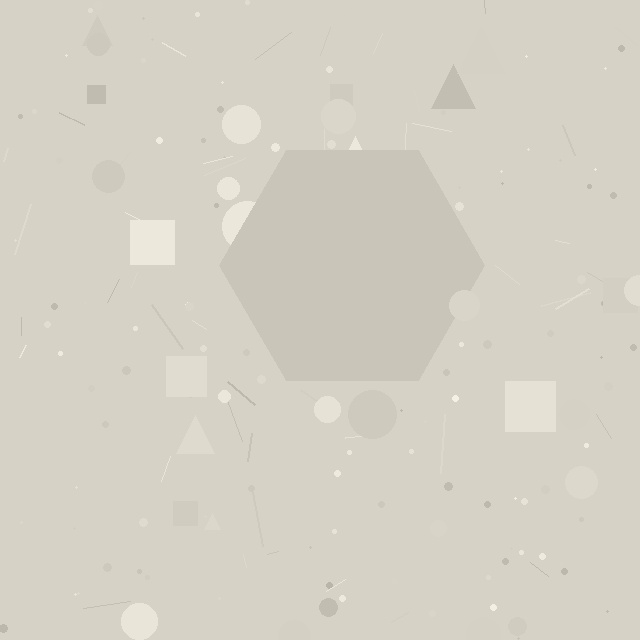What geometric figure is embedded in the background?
A hexagon is embedded in the background.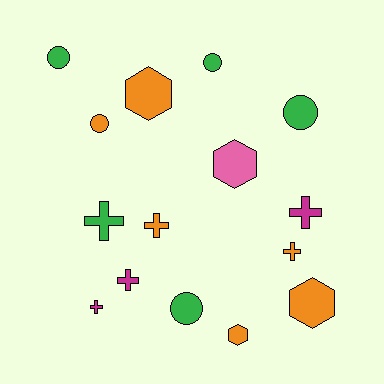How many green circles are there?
There are 4 green circles.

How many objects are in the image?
There are 15 objects.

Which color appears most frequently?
Orange, with 6 objects.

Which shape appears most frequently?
Cross, with 6 objects.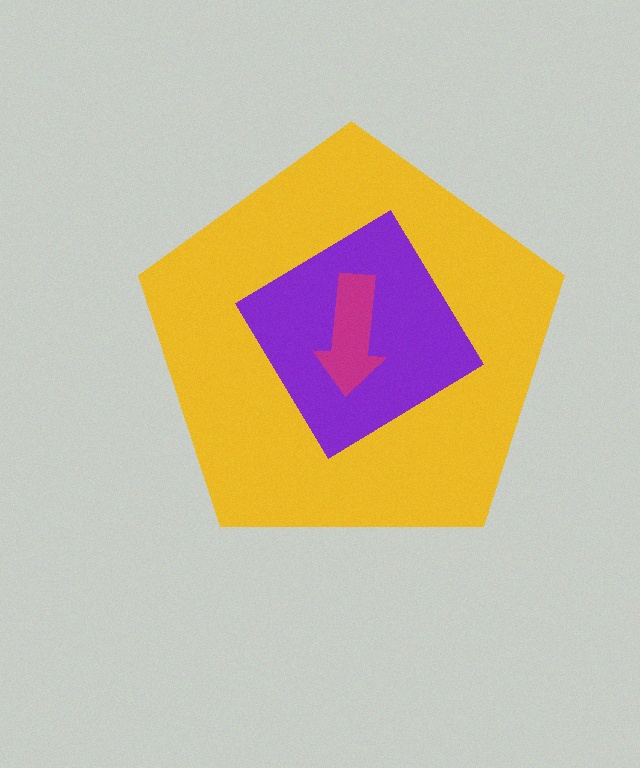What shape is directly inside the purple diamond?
The magenta arrow.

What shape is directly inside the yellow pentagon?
The purple diamond.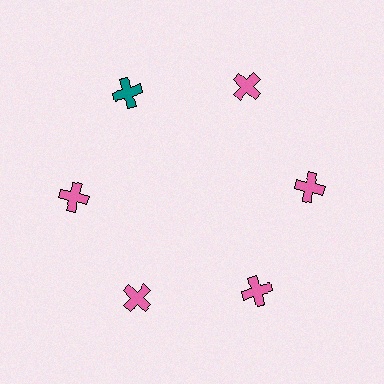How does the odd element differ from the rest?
It has a different color: teal instead of pink.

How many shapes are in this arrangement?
There are 6 shapes arranged in a ring pattern.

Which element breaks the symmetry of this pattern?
The teal cross at roughly the 11 o'clock position breaks the symmetry. All other shapes are pink crosses.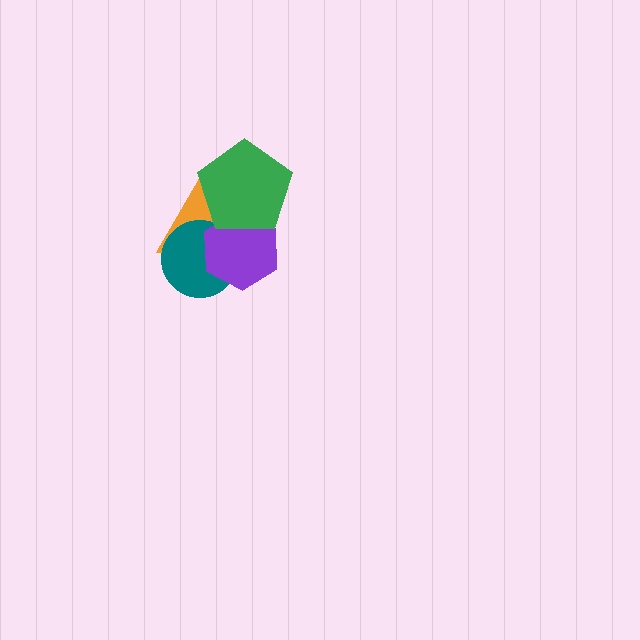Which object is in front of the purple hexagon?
The green pentagon is in front of the purple hexagon.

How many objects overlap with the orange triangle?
3 objects overlap with the orange triangle.